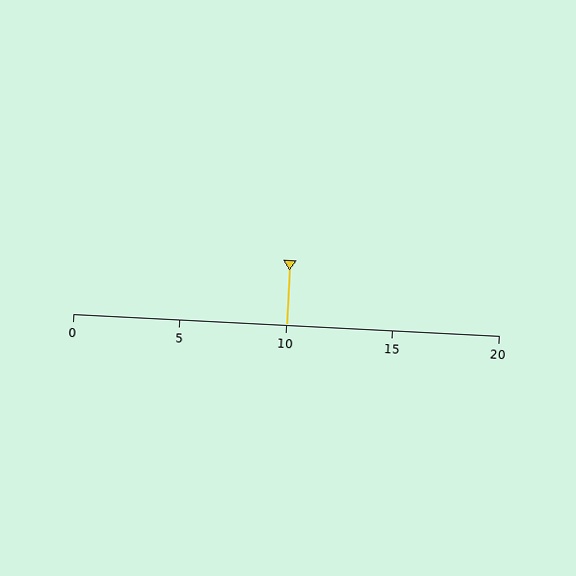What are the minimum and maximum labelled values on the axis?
The axis runs from 0 to 20.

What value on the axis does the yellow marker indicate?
The marker indicates approximately 10.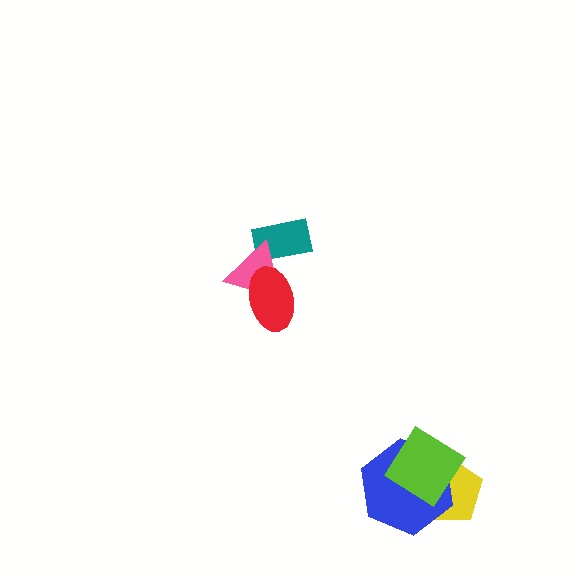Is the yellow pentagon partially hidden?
Yes, it is partially covered by another shape.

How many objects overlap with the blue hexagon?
2 objects overlap with the blue hexagon.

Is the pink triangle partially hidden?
Yes, it is partially covered by another shape.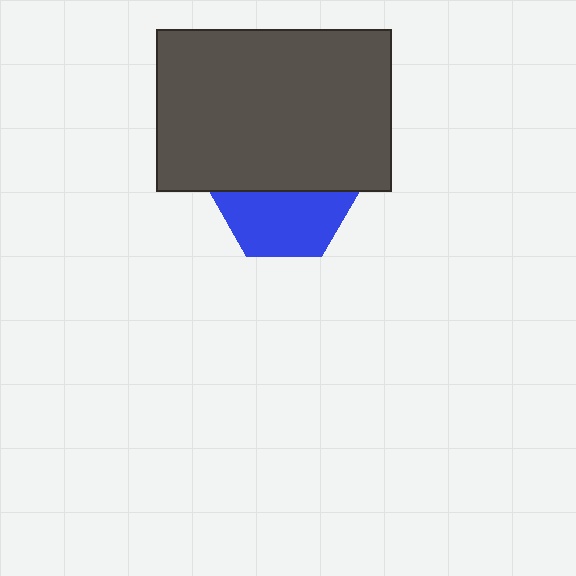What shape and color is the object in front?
The object in front is a dark gray rectangle.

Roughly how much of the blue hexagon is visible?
About half of it is visible (roughly 50%).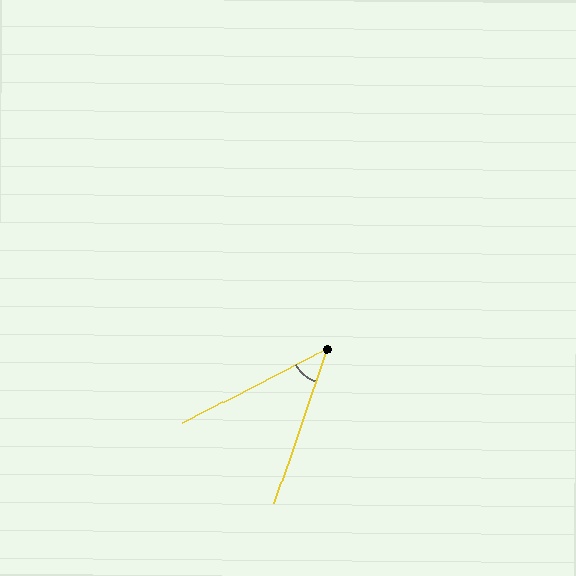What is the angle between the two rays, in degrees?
Approximately 44 degrees.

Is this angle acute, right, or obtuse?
It is acute.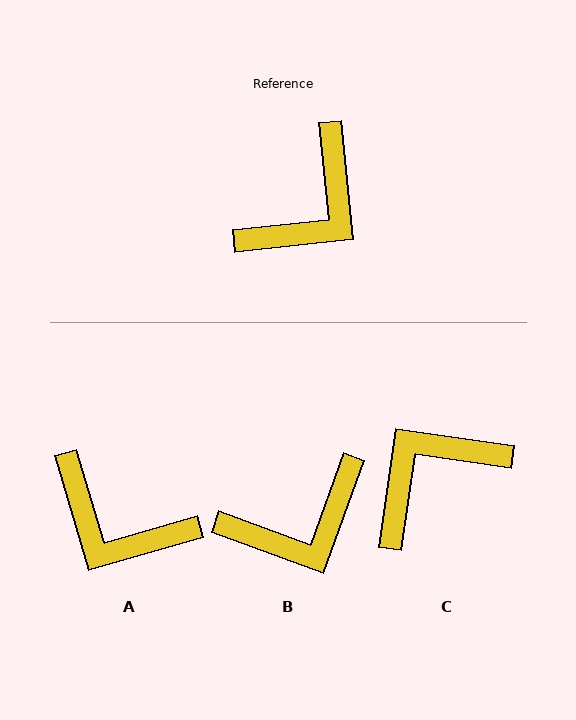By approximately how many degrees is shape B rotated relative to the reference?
Approximately 26 degrees clockwise.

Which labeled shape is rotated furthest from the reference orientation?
C, about 166 degrees away.